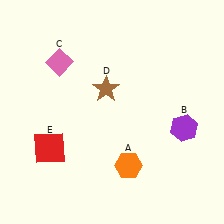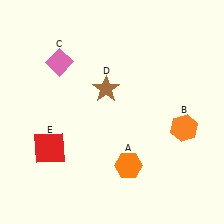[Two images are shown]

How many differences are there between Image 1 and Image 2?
There is 1 difference between the two images.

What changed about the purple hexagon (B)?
In Image 1, B is purple. In Image 2, it changed to orange.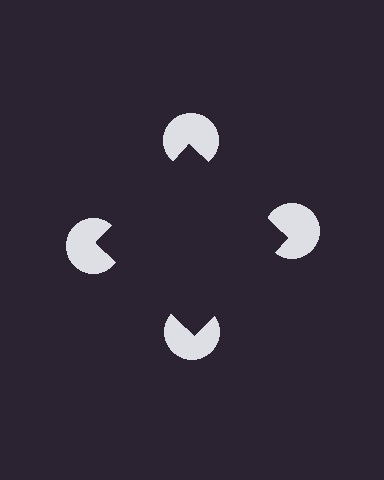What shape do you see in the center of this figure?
An illusory square — its edges are inferred from the aligned wedge cuts in the pac-man discs, not physically drawn.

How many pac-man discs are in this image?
There are 4 — one at each vertex of the illusory square.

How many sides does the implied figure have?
4 sides.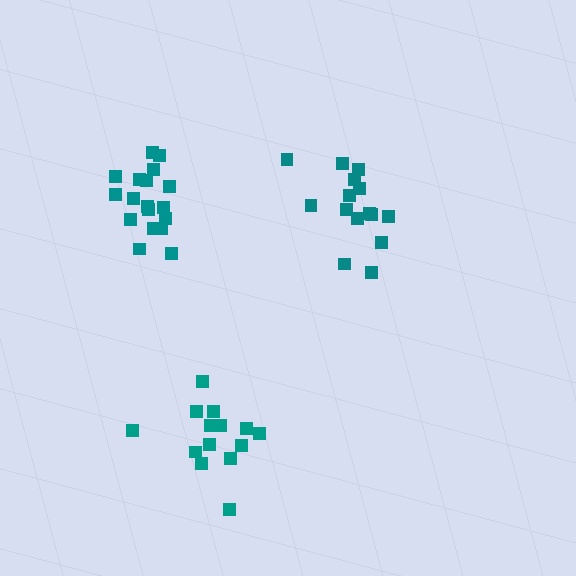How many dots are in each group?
Group 1: 18 dots, Group 2: 14 dots, Group 3: 15 dots (47 total).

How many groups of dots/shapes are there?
There are 3 groups.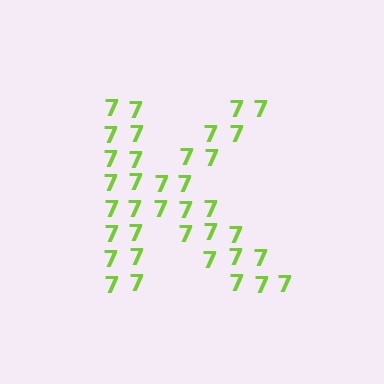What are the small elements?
The small elements are digit 7's.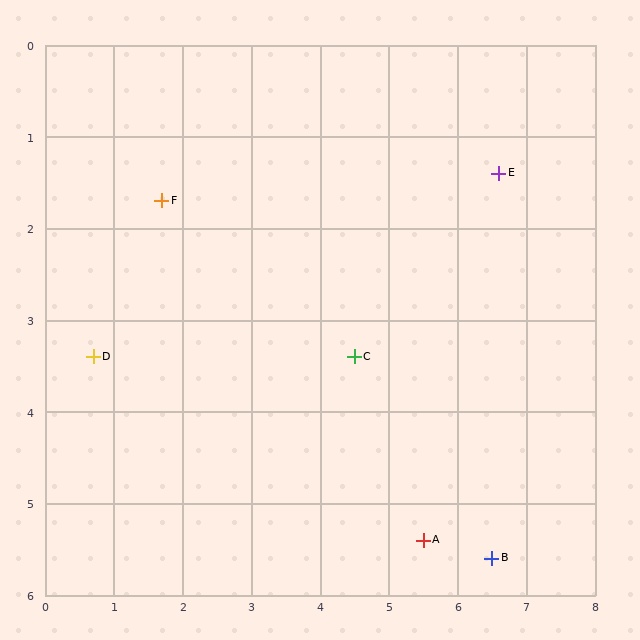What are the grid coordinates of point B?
Point B is at approximately (6.5, 5.6).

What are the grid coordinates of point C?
Point C is at approximately (4.5, 3.4).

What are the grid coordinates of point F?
Point F is at approximately (1.7, 1.7).